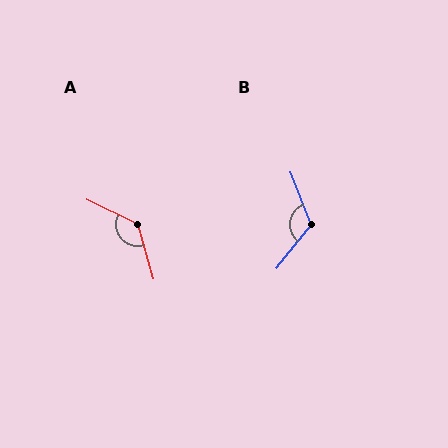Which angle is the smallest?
B, at approximately 120 degrees.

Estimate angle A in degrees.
Approximately 132 degrees.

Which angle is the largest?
A, at approximately 132 degrees.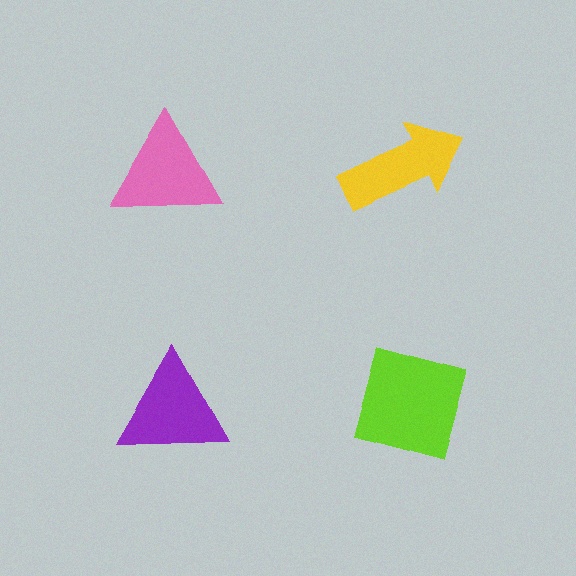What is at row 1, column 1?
A pink triangle.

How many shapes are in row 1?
2 shapes.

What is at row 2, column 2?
A lime diamond.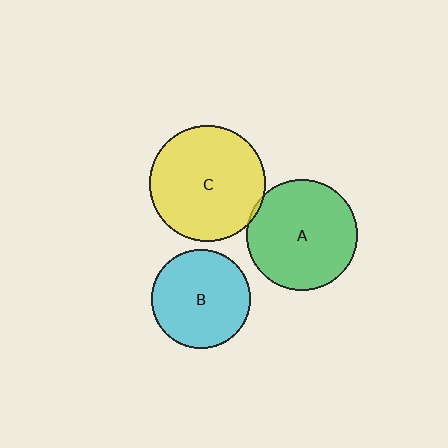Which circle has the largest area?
Circle C (yellow).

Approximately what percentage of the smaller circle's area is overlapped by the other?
Approximately 5%.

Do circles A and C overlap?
Yes.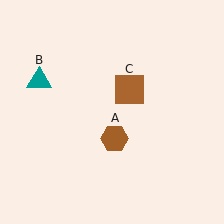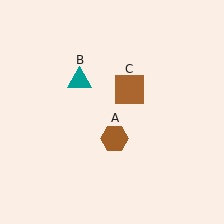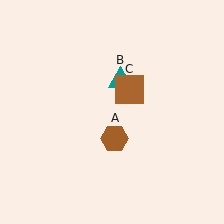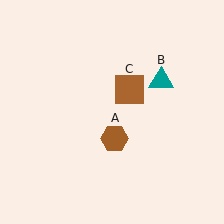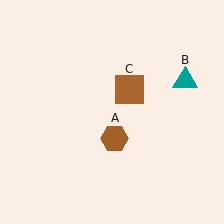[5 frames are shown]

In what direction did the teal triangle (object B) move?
The teal triangle (object B) moved right.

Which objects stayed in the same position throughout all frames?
Brown hexagon (object A) and brown square (object C) remained stationary.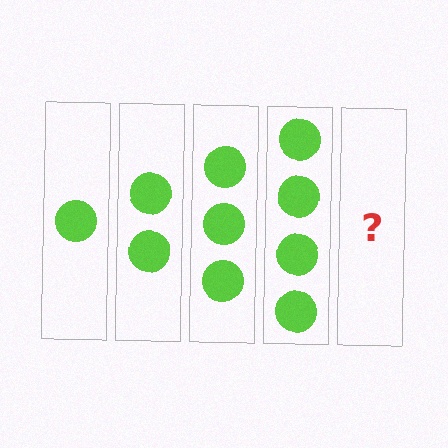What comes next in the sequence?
The next element should be 5 circles.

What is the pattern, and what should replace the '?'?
The pattern is that each step adds one more circle. The '?' should be 5 circles.